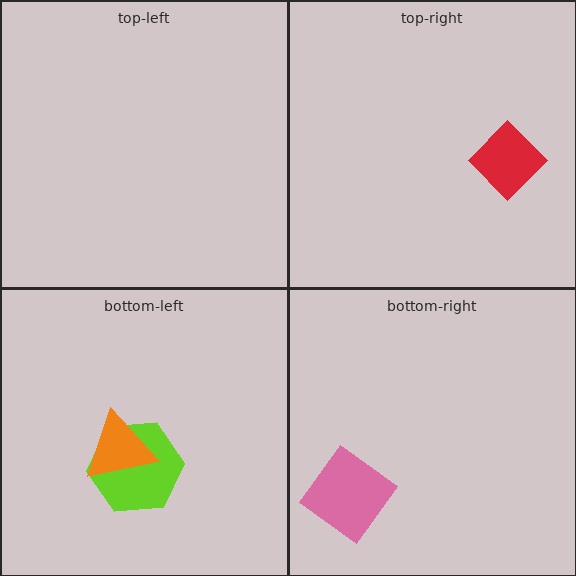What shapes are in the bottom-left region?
The lime hexagon, the orange triangle.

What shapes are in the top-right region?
The red diamond.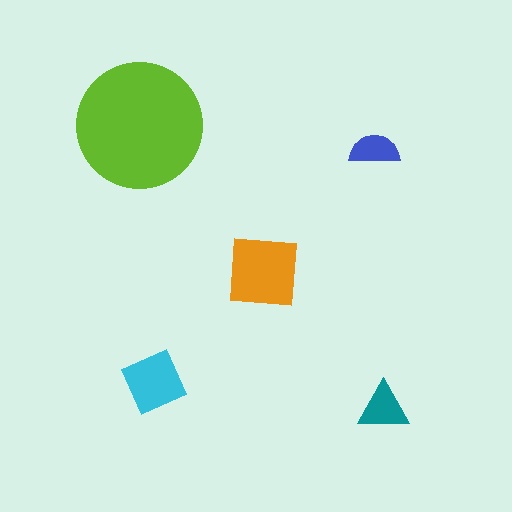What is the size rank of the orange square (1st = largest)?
2nd.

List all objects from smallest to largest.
The blue semicircle, the teal triangle, the cyan square, the orange square, the lime circle.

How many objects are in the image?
There are 5 objects in the image.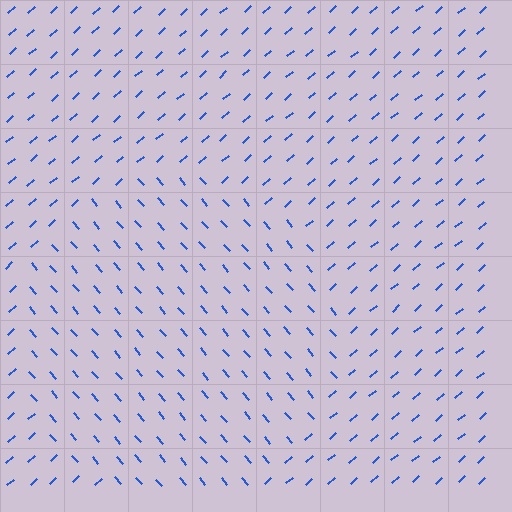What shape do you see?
I see a circle.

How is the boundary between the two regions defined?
The boundary is defined purely by a change in line orientation (approximately 89 degrees difference). All lines are the same color and thickness.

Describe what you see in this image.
The image is filled with small blue line segments. A circle region in the image has lines oriented differently from the surrounding lines, creating a visible texture boundary.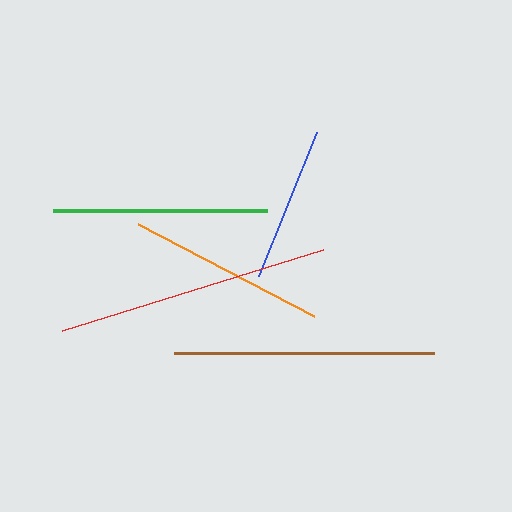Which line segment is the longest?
The red line is the longest at approximately 274 pixels.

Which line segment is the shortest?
The blue line is the shortest at approximately 156 pixels.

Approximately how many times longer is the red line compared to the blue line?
The red line is approximately 1.8 times the length of the blue line.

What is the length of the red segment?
The red segment is approximately 274 pixels long.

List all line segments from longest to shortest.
From longest to shortest: red, brown, green, orange, blue.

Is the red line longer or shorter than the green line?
The red line is longer than the green line.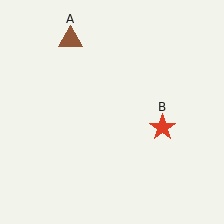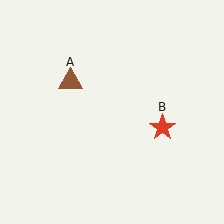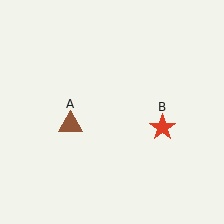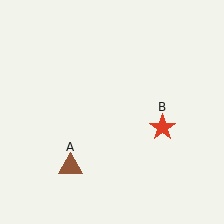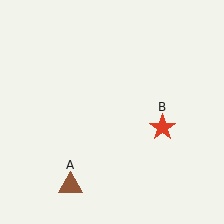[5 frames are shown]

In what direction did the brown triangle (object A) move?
The brown triangle (object A) moved down.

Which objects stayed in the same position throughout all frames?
Red star (object B) remained stationary.